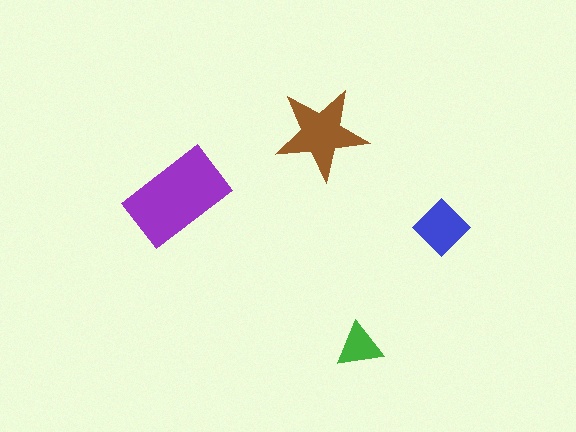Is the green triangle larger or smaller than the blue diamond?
Smaller.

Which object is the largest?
The purple rectangle.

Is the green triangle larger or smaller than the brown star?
Smaller.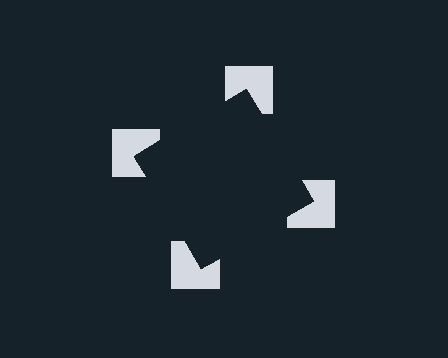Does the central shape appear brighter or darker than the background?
It typically appears slightly darker than the background, even though no actual brightness change is drawn.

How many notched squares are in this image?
There are 4 — one at each vertex of the illusory square.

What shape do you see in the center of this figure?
An illusory square — its edges are inferred from the aligned wedge cuts in the notched squares, not physically drawn.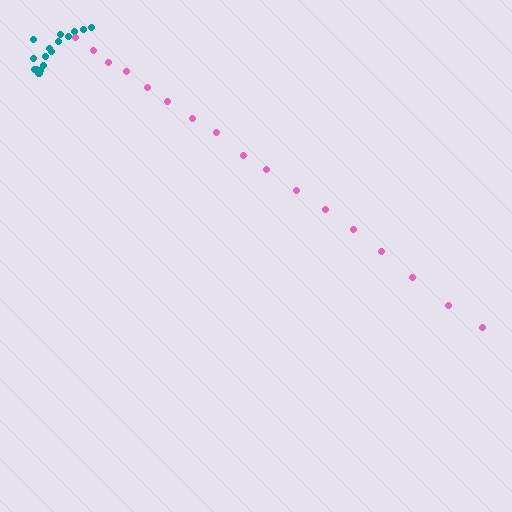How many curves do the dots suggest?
There are 2 distinct paths.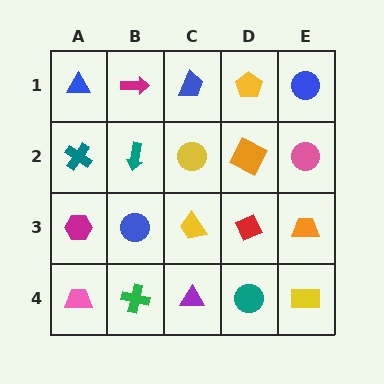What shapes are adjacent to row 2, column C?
A blue trapezoid (row 1, column C), a yellow trapezoid (row 3, column C), a teal arrow (row 2, column B), an orange square (row 2, column D).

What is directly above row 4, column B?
A blue circle.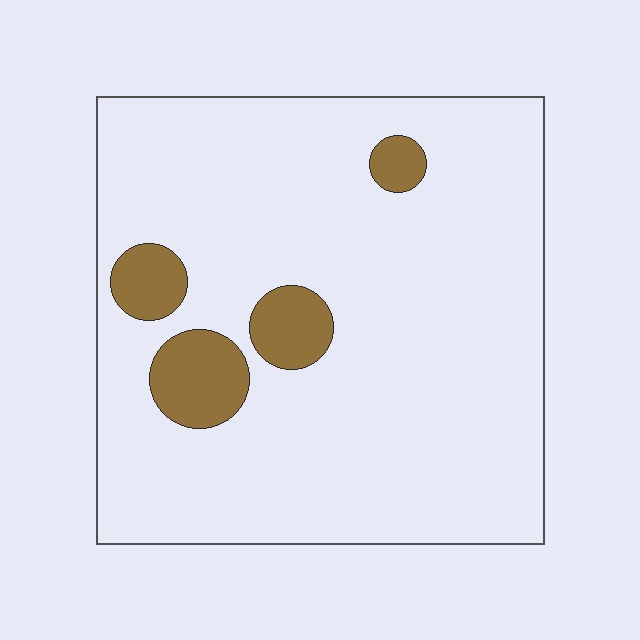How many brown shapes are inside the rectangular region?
4.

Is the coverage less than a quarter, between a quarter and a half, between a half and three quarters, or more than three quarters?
Less than a quarter.